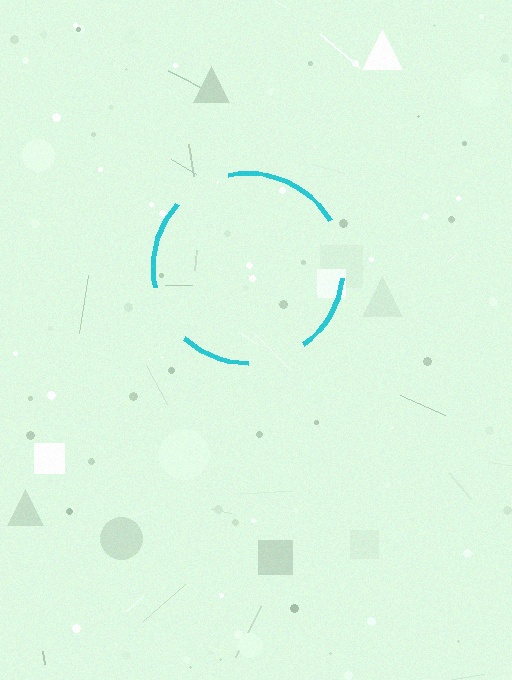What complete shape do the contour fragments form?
The contour fragments form a circle.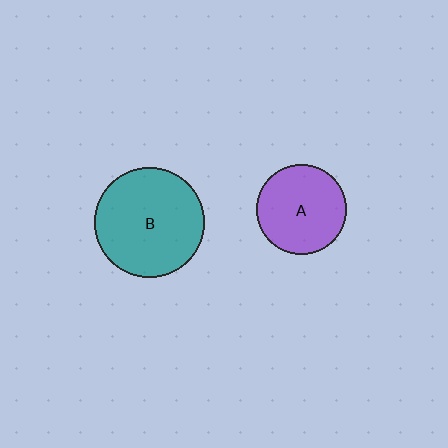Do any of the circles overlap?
No, none of the circles overlap.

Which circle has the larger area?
Circle B (teal).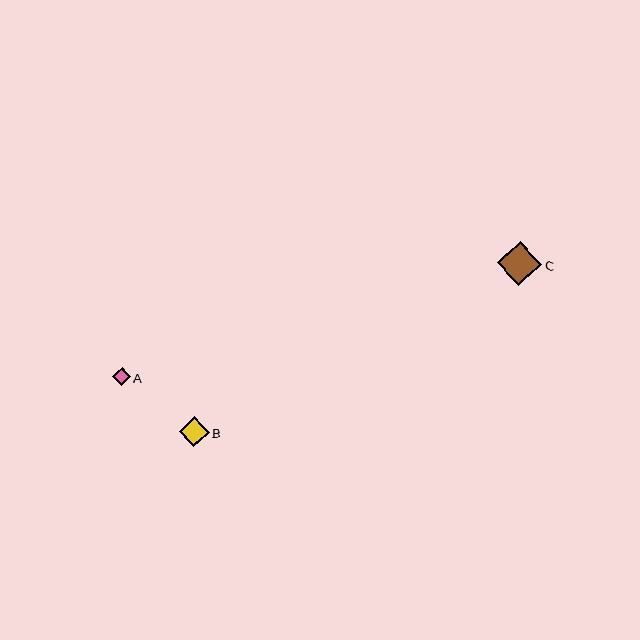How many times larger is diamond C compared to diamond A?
Diamond C is approximately 2.5 times the size of diamond A.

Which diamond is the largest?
Diamond C is the largest with a size of approximately 44 pixels.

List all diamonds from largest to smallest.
From largest to smallest: C, B, A.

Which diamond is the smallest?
Diamond A is the smallest with a size of approximately 18 pixels.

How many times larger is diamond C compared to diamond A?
Diamond C is approximately 2.5 times the size of diamond A.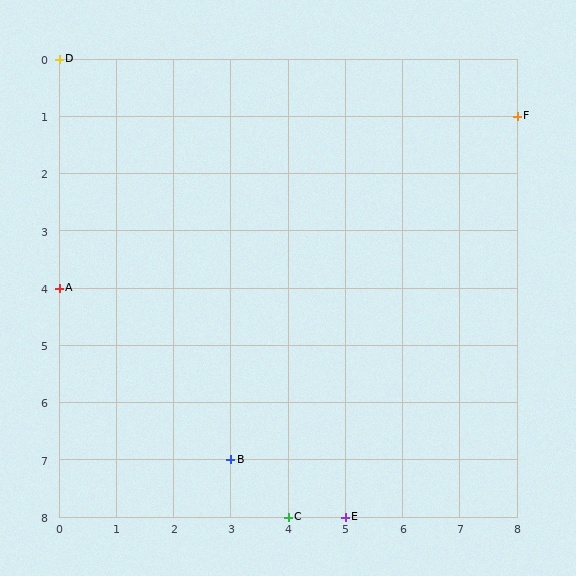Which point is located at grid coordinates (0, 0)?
Point D is at (0, 0).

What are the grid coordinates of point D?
Point D is at grid coordinates (0, 0).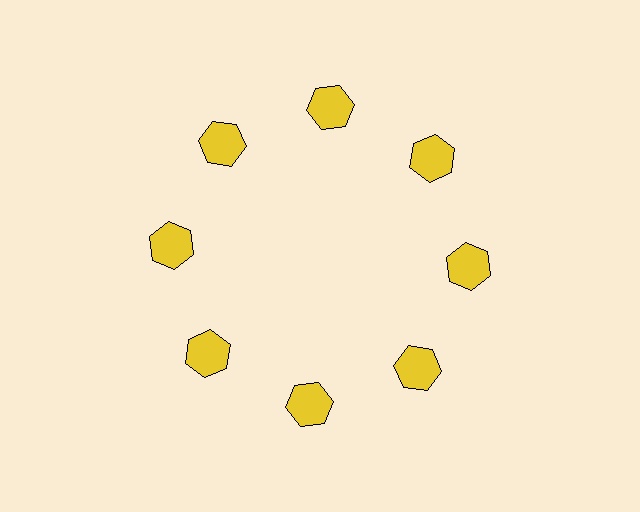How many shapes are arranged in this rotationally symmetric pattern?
There are 8 shapes, arranged in 8 groups of 1.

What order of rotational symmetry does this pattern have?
This pattern has 8-fold rotational symmetry.